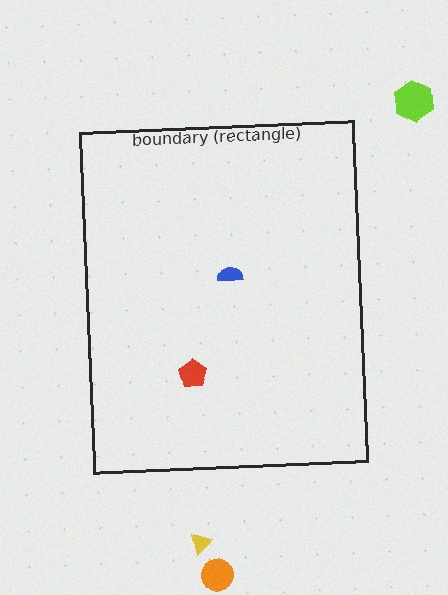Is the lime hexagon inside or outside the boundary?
Outside.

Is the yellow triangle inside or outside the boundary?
Outside.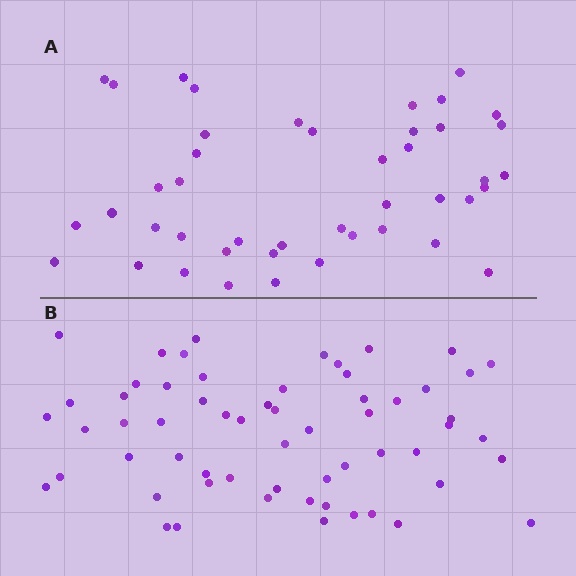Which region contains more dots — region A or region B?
Region B (the bottom region) has more dots.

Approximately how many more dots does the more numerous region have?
Region B has approximately 15 more dots than region A.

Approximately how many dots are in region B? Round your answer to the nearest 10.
About 60 dots.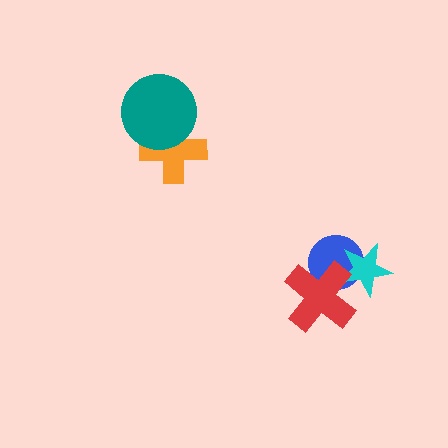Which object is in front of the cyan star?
The red cross is in front of the cyan star.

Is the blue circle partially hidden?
Yes, it is partially covered by another shape.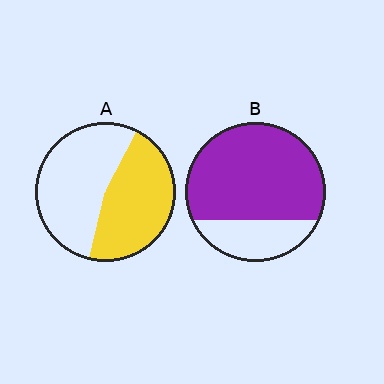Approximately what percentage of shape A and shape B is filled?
A is approximately 45% and B is approximately 75%.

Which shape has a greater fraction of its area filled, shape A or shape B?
Shape B.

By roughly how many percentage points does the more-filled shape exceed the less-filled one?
By roughly 30 percentage points (B over A).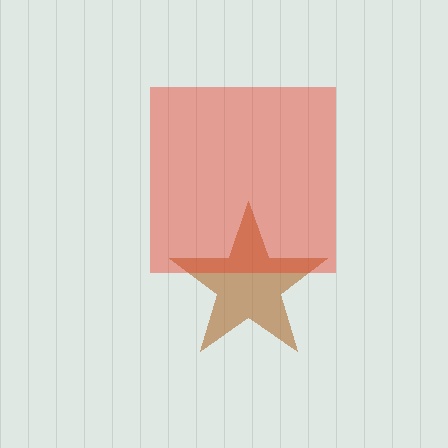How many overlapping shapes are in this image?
There are 2 overlapping shapes in the image.